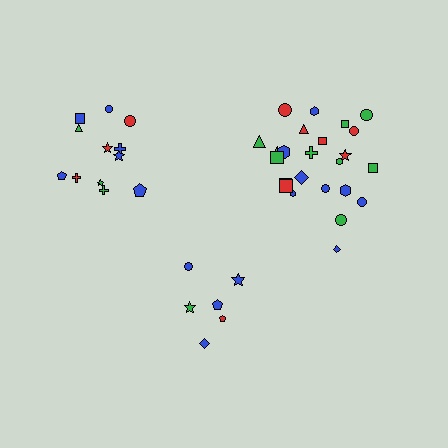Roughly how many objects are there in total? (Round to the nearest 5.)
Roughly 45 objects in total.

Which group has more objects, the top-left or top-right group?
The top-right group.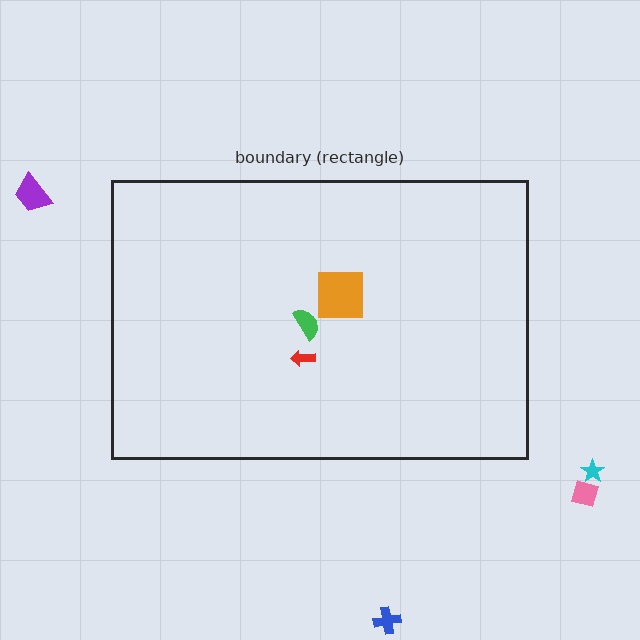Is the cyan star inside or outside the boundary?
Outside.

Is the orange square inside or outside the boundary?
Inside.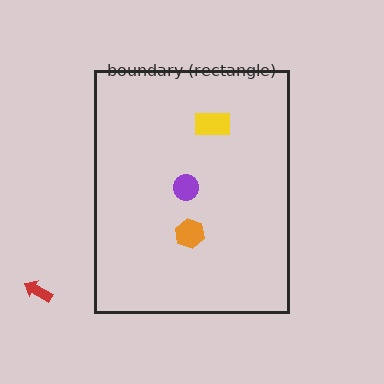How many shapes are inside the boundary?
3 inside, 1 outside.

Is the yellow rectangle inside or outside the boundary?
Inside.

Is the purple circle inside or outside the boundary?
Inside.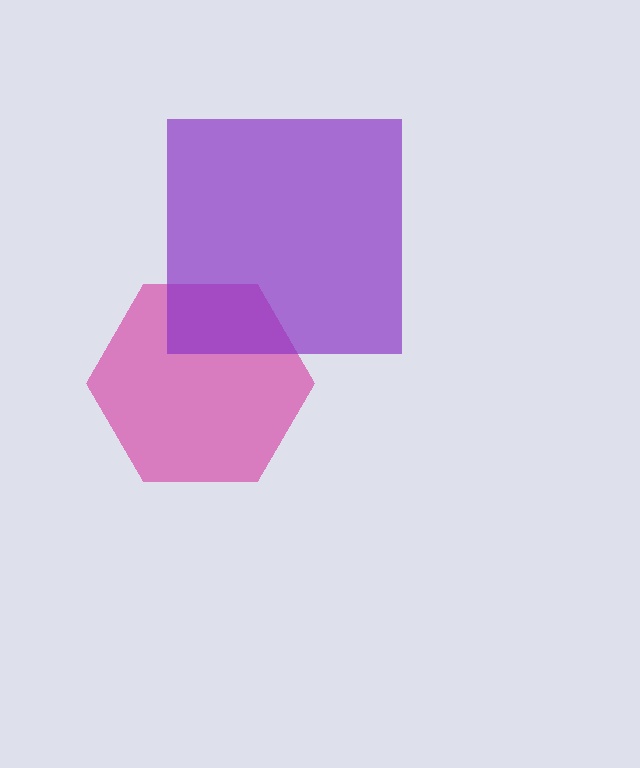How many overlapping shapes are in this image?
There are 2 overlapping shapes in the image.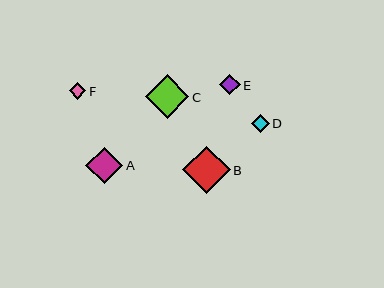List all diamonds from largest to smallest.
From largest to smallest: B, C, A, E, D, F.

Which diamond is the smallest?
Diamond F is the smallest with a size of approximately 16 pixels.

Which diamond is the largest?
Diamond B is the largest with a size of approximately 47 pixels.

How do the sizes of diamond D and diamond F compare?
Diamond D and diamond F are approximately the same size.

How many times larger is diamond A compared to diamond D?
Diamond A is approximately 2.1 times the size of diamond D.